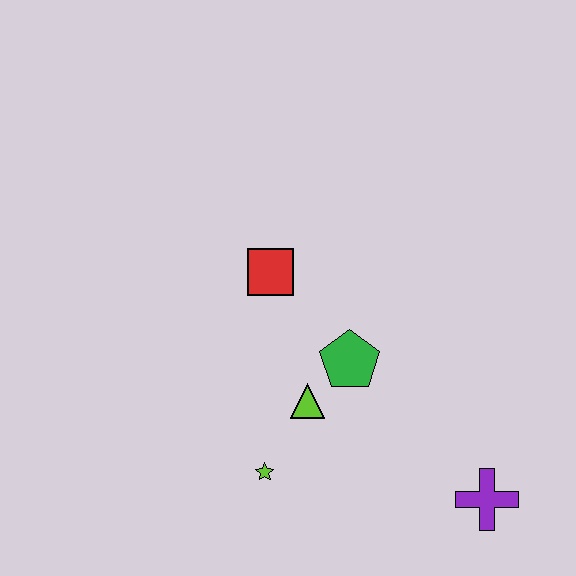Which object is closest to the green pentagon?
The lime triangle is closest to the green pentagon.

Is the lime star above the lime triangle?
No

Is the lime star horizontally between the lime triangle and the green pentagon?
No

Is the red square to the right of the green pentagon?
No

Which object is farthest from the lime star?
The purple cross is farthest from the lime star.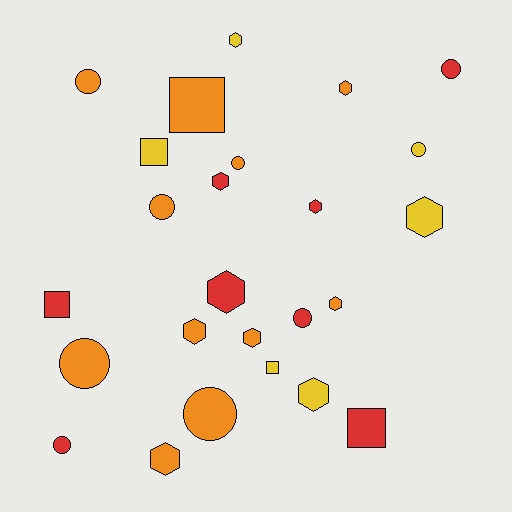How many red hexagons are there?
There are 3 red hexagons.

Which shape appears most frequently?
Hexagon, with 11 objects.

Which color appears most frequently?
Orange, with 11 objects.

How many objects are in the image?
There are 25 objects.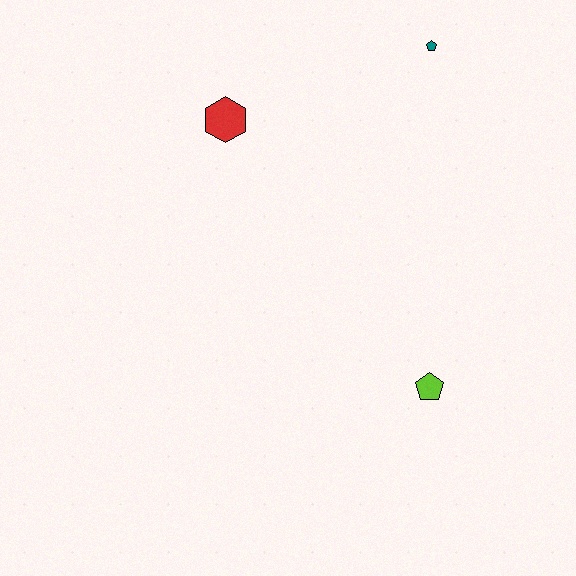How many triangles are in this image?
There are no triangles.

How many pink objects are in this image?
There are no pink objects.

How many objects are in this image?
There are 3 objects.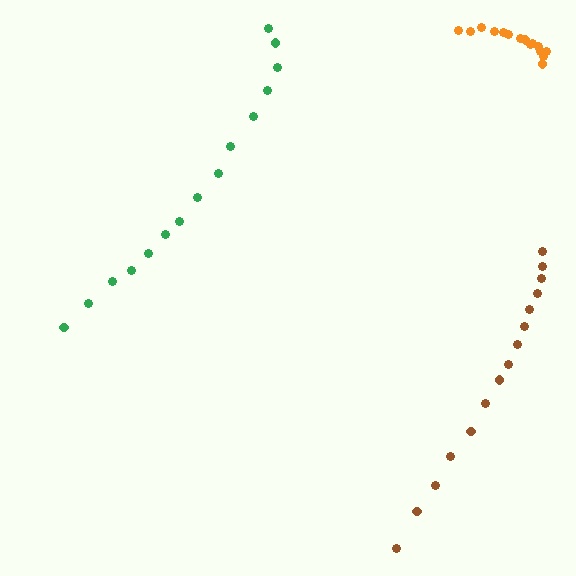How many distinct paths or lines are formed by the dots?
There are 3 distinct paths.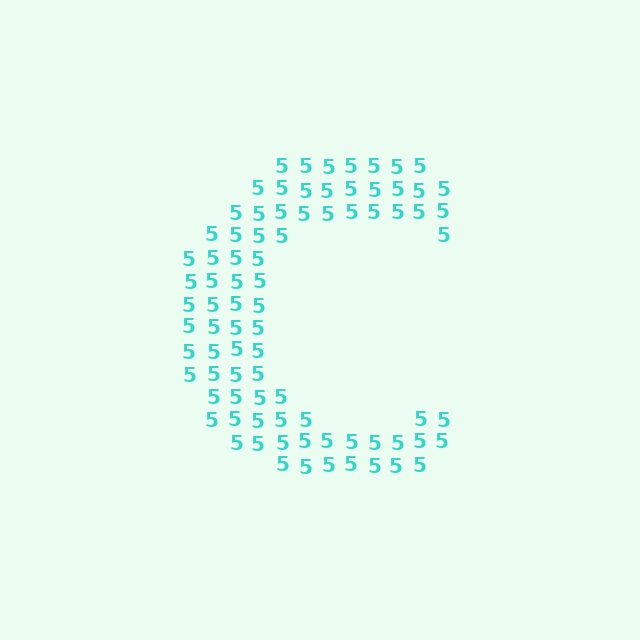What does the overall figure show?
The overall figure shows the letter C.